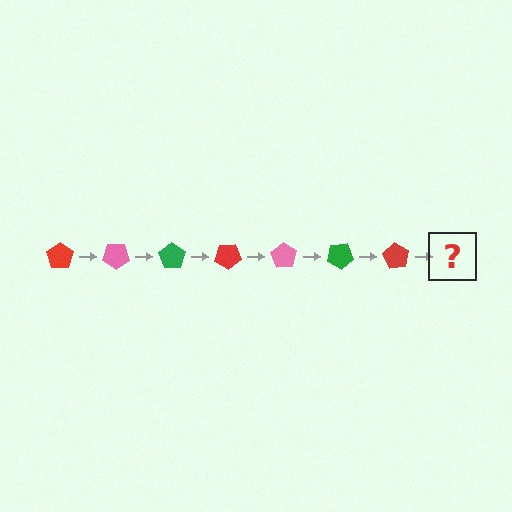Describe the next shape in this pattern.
It should be a pink pentagon, rotated 245 degrees from the start.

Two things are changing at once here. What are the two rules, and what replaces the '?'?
The two rules are that it rotates 35 degrees each step and the color cycles through red, pink, and green. The '?' should be a pink pentagon, rotated 245 degrees from the start.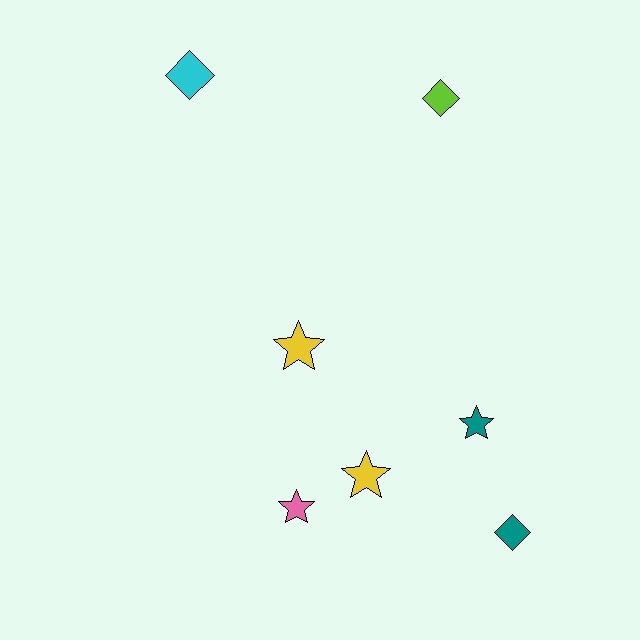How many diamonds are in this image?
There are 3 diamonds.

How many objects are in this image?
There are 7 objects.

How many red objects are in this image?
There are no red objects.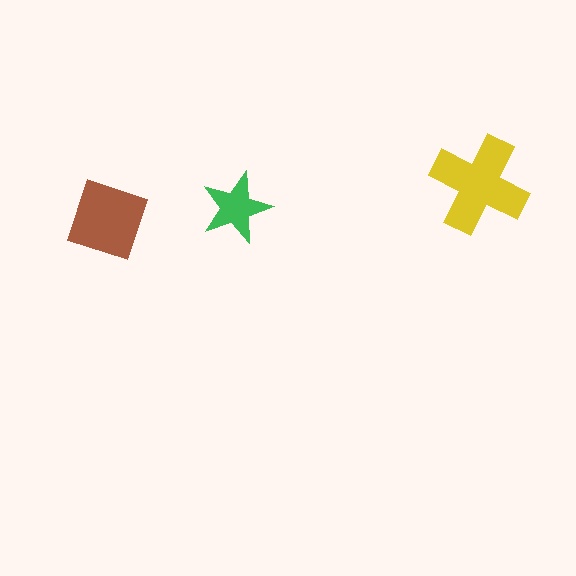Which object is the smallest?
The green star.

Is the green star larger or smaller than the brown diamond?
Smaller.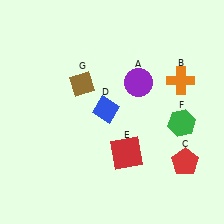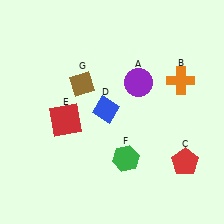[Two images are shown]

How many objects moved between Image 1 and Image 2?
2 objects moved between the two images.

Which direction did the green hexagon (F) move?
The green hexagon (F) moved left.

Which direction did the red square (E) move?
The red square (E) moved left.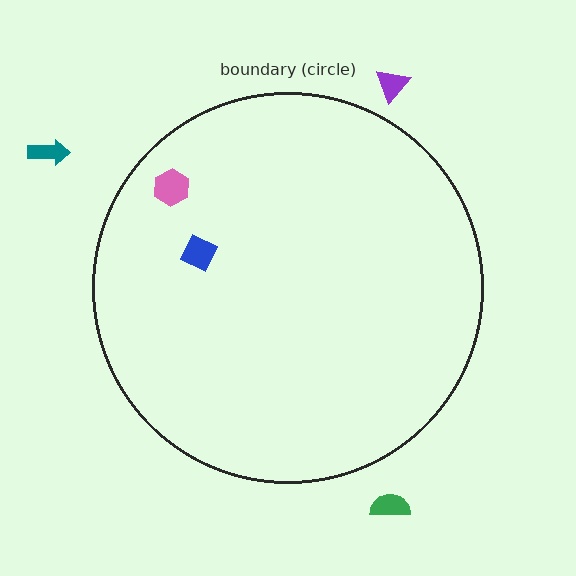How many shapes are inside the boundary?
2 inside, 3 outside.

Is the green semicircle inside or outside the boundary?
Outside.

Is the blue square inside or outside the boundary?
Inside.